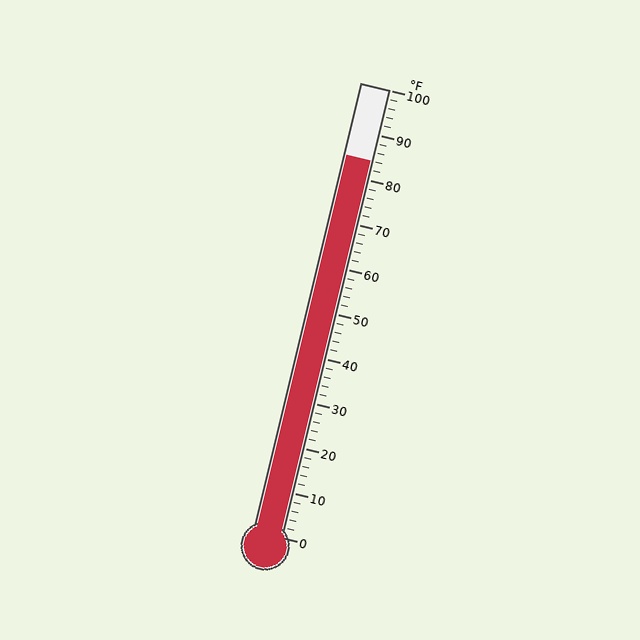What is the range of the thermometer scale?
The thermometer scale ranges from 0°F to 100°F.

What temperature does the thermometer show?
The thermometer shows approximately 84°F.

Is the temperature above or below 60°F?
The temperature is above 60°F.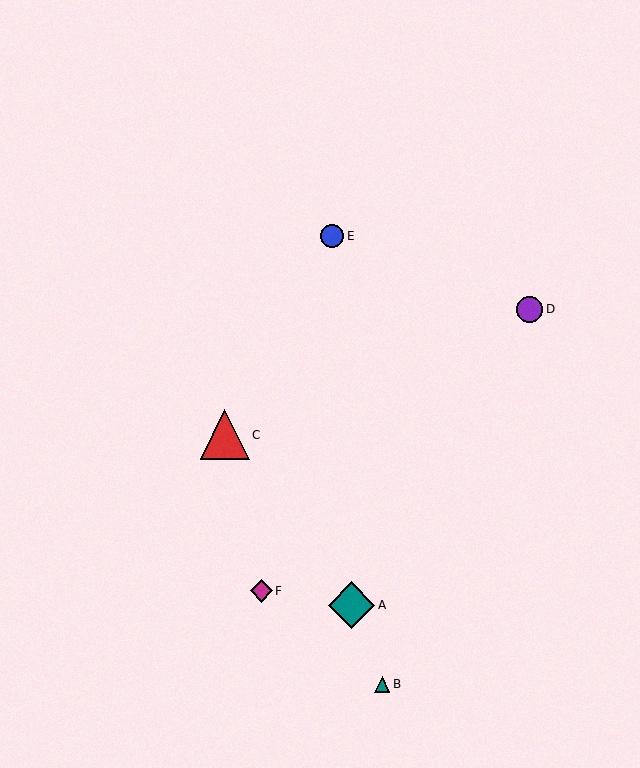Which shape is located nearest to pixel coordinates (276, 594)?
The magenta diamond (labeled F) at (261, 591) is nearest to that location.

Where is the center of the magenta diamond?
The center of the magenta diamond is at (261, 591).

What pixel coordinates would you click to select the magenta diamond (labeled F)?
Click at (261, 591) to select the magenta diamond F.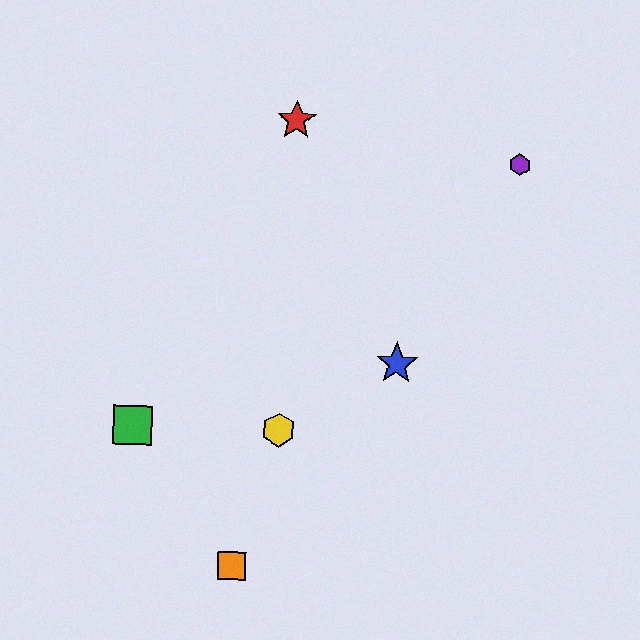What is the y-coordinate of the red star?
The red star is at y≈120.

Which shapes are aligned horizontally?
The green square, the yellow hexagon are aligned horizontally.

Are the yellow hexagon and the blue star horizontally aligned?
No, the yellow hexagon is at y≈430 and the blue star is at y≈364.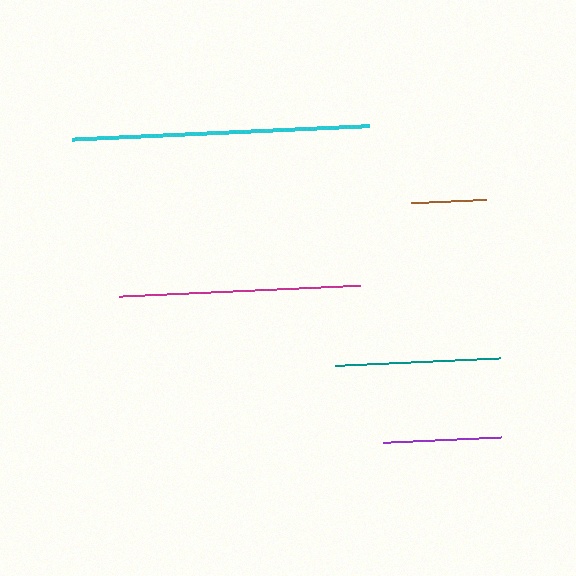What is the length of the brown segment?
The brown segment is approximately 75 pixels long.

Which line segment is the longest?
The cyan line is the longest at approximately 297 pixels.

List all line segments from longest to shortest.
From longest to shortest: cyan, magenta, teal, purple, brown.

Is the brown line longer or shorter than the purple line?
The purple line is longer than the brown line.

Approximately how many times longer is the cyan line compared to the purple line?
The cyan line is approximately 2.5 times the length of the purple line.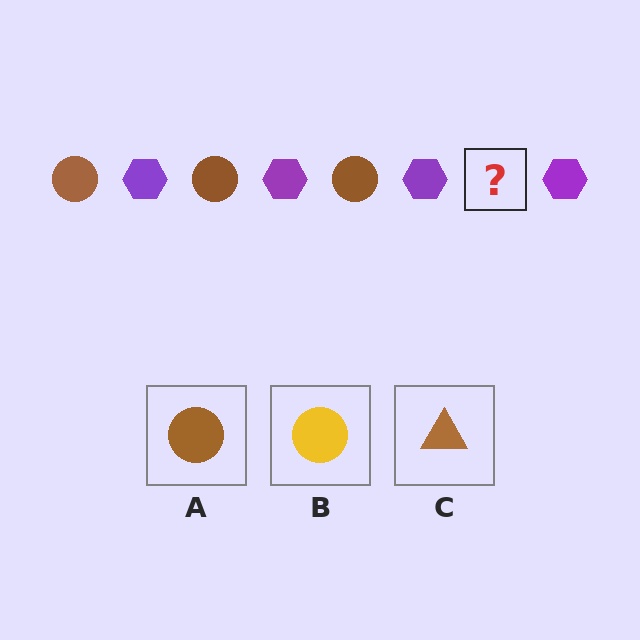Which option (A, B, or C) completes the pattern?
A.